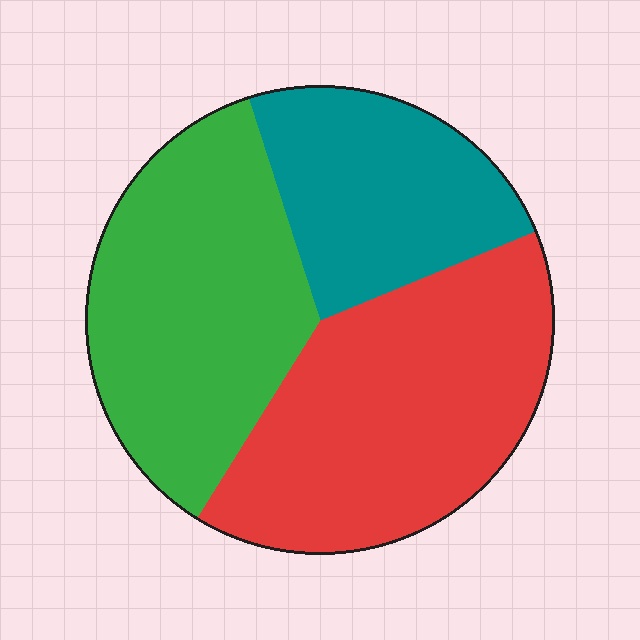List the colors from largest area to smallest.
From largest to smallest: red, green, teal.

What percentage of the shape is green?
Green covers 36% of the shape.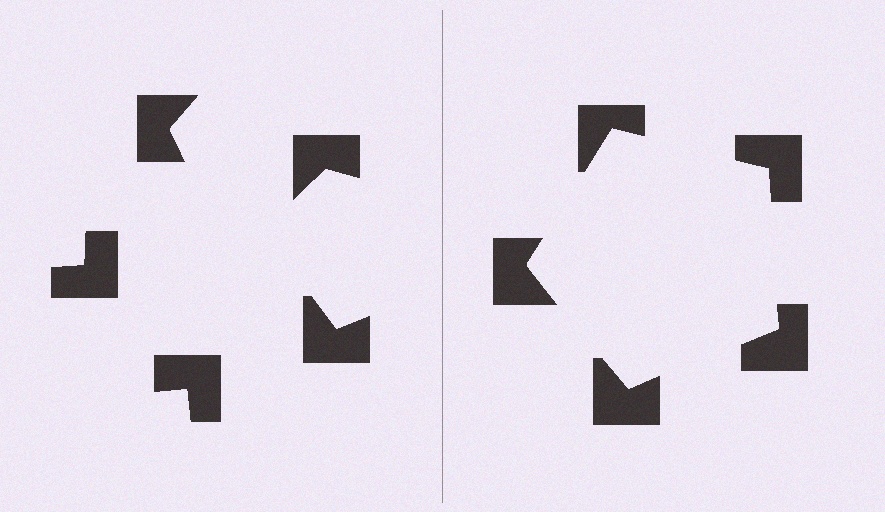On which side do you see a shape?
An illusory pentagon appears on the right side. On the left side the wedge cuts are rotated, so no coherent shape forms.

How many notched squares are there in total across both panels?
10 — 5 on each side.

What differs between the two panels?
The notched squares are positioned identically on both sides; only the wedge orientations differ. On the right they align to a pentagon; on the left they are misaligned.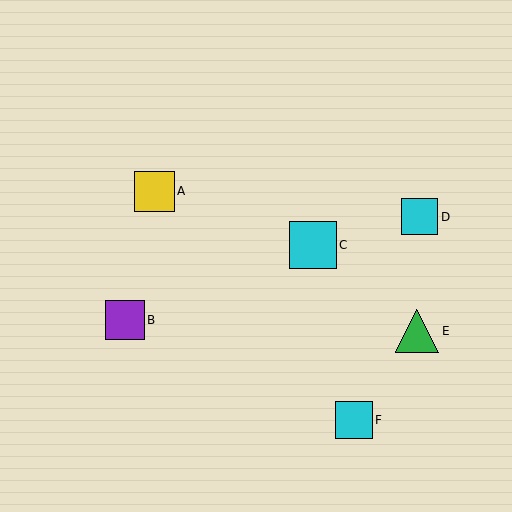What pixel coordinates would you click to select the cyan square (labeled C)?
Click at (313, 245) to select the cyan square C.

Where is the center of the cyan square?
The center of the cyan square is at (420, 217).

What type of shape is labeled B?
Shape B is a purple square.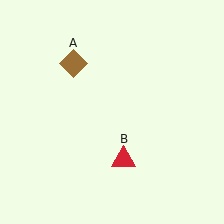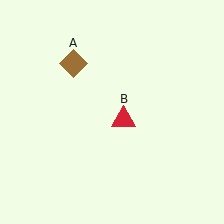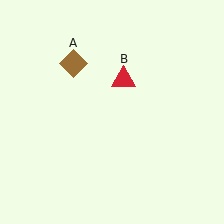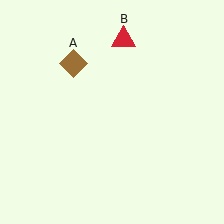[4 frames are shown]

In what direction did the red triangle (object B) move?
The red triangle (object B) moved up.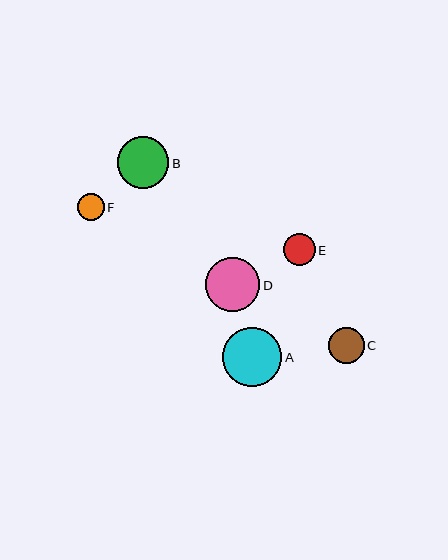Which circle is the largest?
Circle A is the largest with a size of approximately 59 pixels.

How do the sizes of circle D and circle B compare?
Circle D and circle B are approximately the same size.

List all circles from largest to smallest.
From largest to smallest: A, D, B, C, E, F.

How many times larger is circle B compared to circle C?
Circle B is approximately 1.4 times the size of circle C.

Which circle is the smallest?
Circle F is the smallest with a size of approximately 27 pixels.